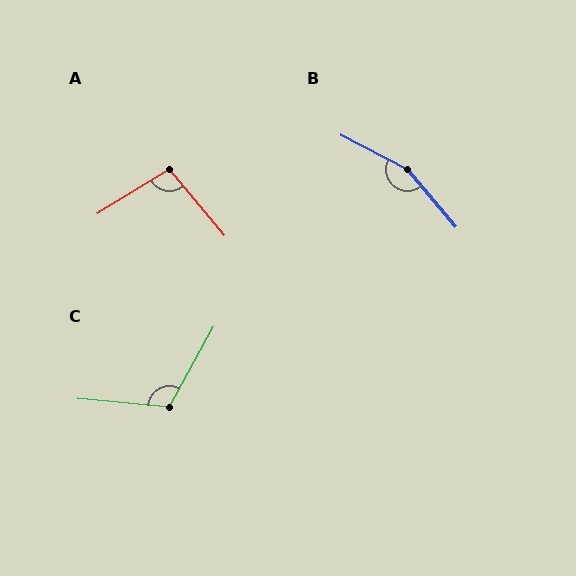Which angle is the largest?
B, at approximately 158 degrees.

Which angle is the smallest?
A, at approximately 98 degrees.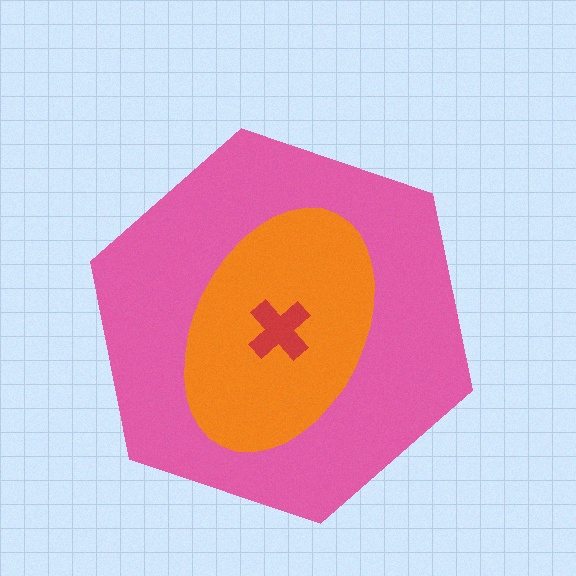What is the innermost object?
The red cross.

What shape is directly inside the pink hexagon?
The orange ellipse.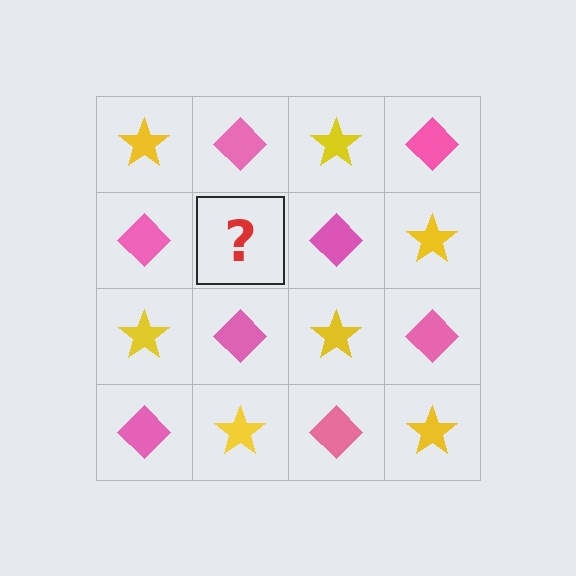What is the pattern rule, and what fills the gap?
The rule is that it alternates yellow star and pink diamond in a checkerboard pattern. The gap should be filled with a yellow star.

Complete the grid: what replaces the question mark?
The question mark should be replaced with a yellow star.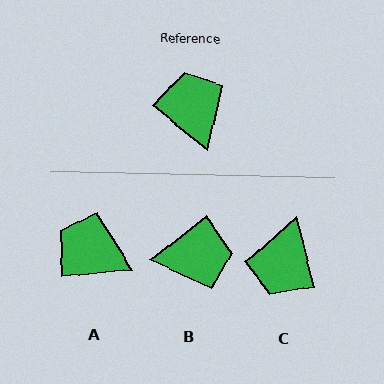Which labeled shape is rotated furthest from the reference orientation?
C, about 143 degrees away.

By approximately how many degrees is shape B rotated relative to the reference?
Approximately 103 degrees clockwise.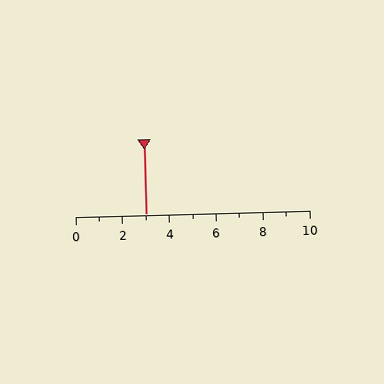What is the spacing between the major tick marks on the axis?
The major ticks are spaced 2 apart.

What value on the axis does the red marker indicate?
The marker indicates approximately 3.